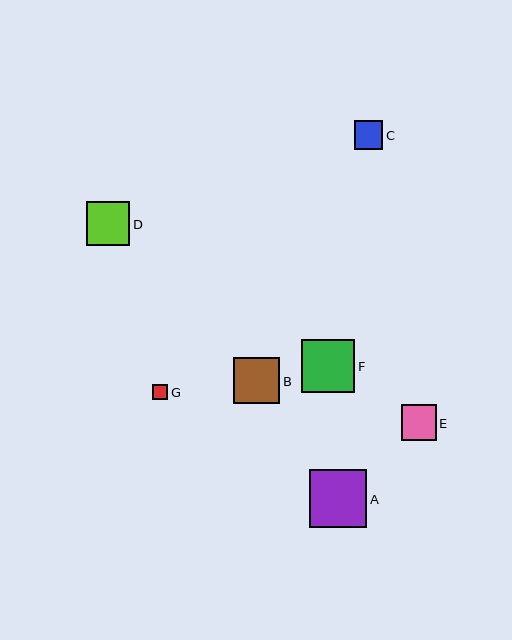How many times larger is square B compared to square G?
Square B is approximately 3.0 times the size of square G.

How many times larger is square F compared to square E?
Square F is approximately 1.5 times the size of square E.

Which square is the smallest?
Square G is the smallest with a size of approximately 15 pixels.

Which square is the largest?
Square A is the largest with a size of approximately 58 pixels.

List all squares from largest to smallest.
From largest to smallest: A, F, B, D, E, C, G.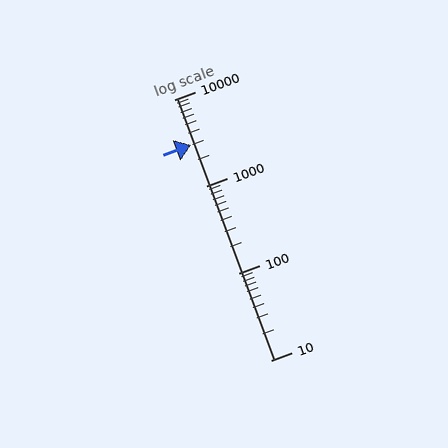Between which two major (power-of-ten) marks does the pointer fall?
The pointer is between 1000 and 10000.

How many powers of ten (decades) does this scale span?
The scale spans 3 decades, from 10 to 10000.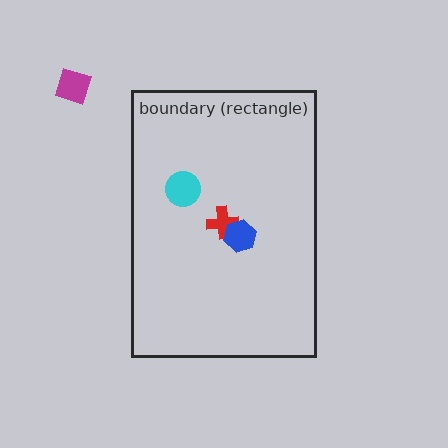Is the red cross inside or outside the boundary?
Inside.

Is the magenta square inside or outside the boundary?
Outside.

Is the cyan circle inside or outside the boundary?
Inside.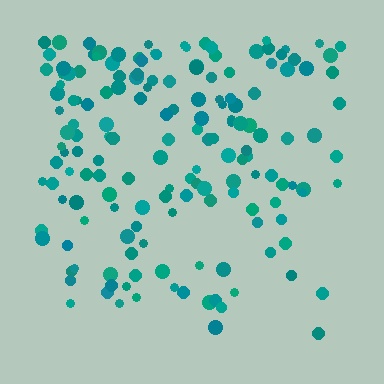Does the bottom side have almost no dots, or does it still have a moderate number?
Still a moderate number, just noticeably fewer than the top.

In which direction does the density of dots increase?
From bottom to top, with the top side densest.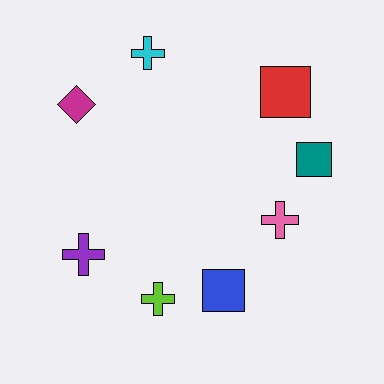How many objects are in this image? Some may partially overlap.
There are 8 objects.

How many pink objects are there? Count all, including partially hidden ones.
There is 1 pink object.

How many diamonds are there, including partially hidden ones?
There is 1 diamond.